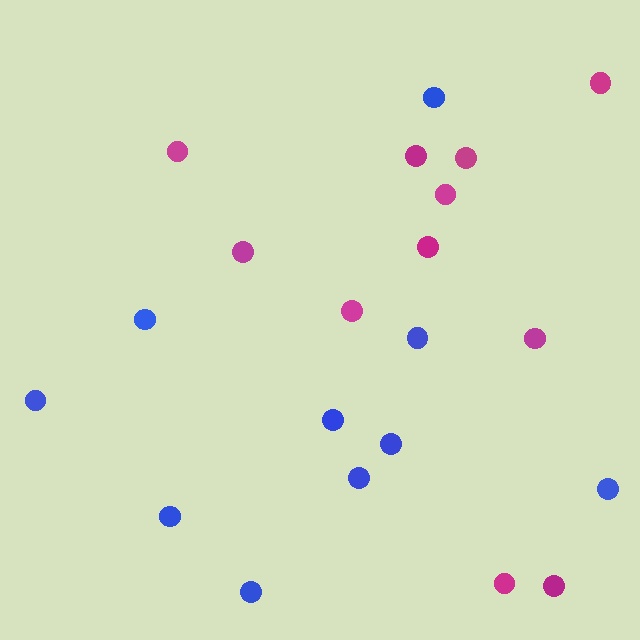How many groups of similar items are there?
There are 2 groups: one group of magenta circles (11) and one group of blue circles (10).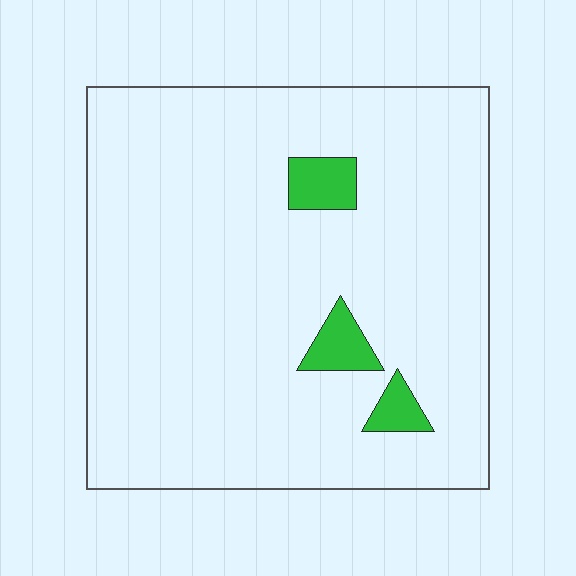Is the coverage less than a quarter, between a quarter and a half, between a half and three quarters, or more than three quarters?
Less than a quarter.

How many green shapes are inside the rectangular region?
3.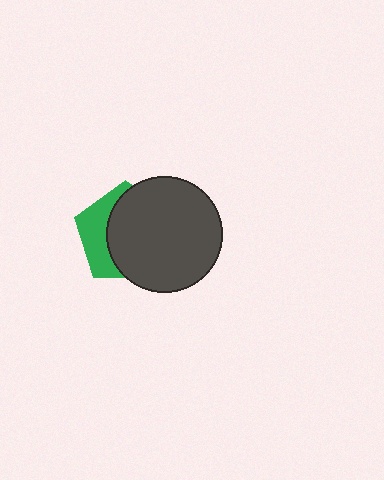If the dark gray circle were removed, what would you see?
You would see the complete green pentagon.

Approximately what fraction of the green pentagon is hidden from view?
Roughly 66% of the green pentagon is hidden behind the dark gray circle.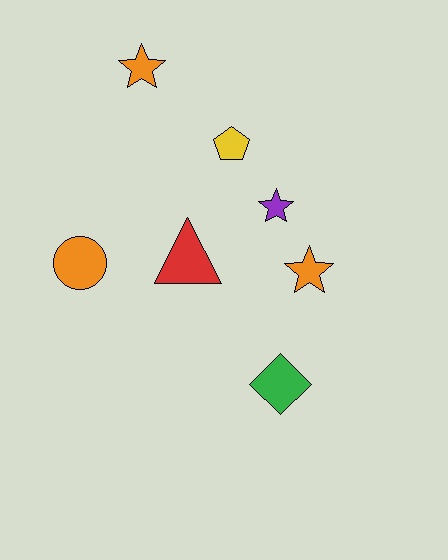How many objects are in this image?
There are 7 objects.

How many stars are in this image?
There are 3 stars.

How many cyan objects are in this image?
There are no cyan objects.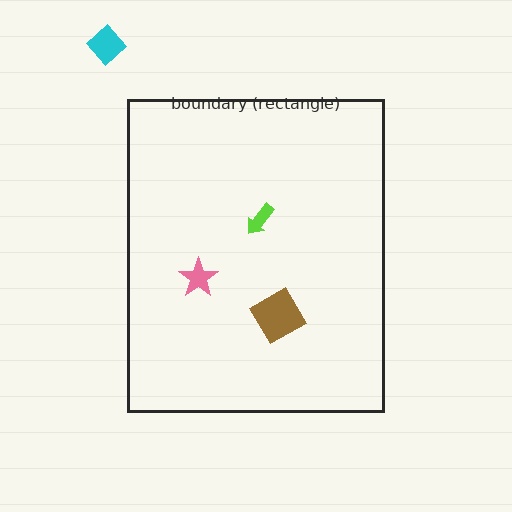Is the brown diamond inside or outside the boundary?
Inside.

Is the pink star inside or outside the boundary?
Inside.